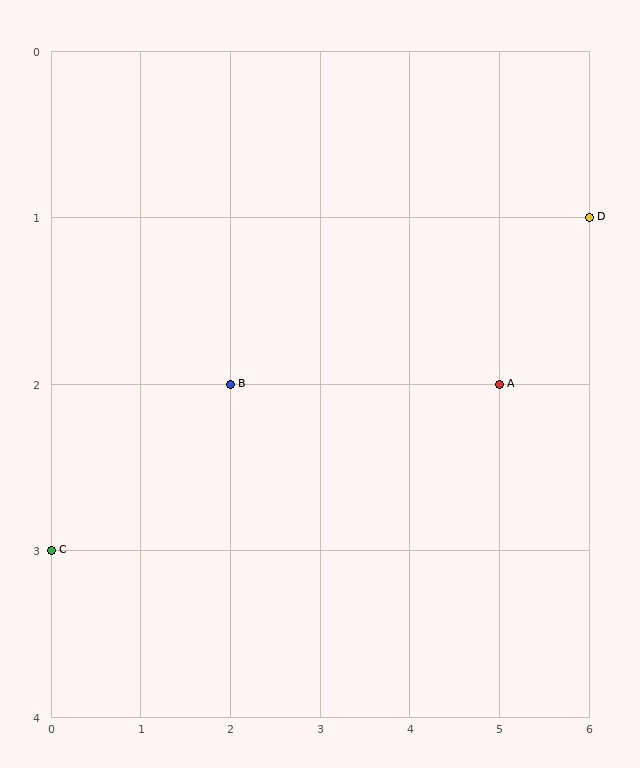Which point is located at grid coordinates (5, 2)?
Point A is at (5, 2).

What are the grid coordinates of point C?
Point C is at grid coordinates (0, 3).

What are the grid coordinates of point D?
Point D is at grid coordinates (6, 1).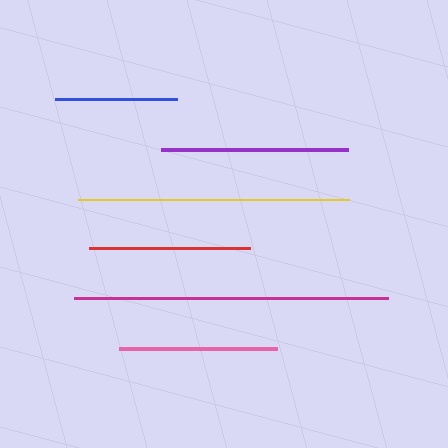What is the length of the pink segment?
The pink segment is approximately 159 pixels long.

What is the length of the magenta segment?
The magenta segment is approximately 314 pixels long.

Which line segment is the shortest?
The blue line is the shortest at approximately 122 pixels.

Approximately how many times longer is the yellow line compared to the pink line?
The yellow line is approximately 1.7 times the length of the pink line.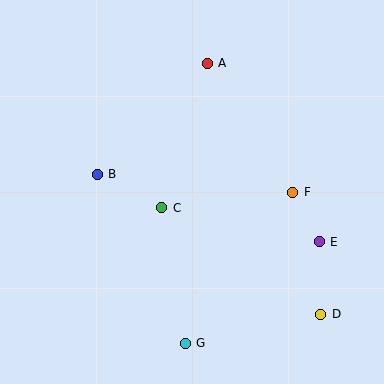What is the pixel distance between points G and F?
The distance between G and F is 186 pixels.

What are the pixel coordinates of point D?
Point D is at (321, 314).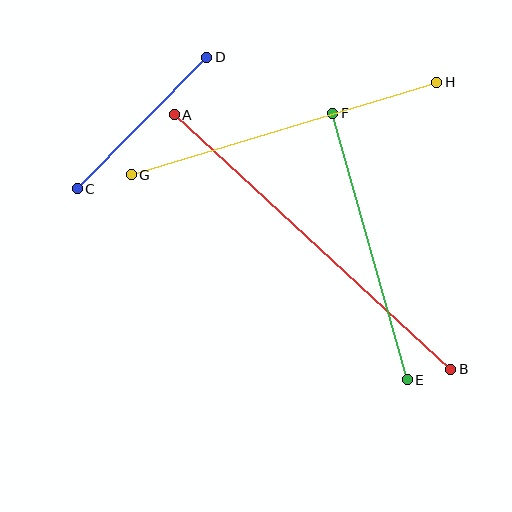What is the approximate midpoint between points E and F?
The midpoint is at approximately (370, 246) pixels.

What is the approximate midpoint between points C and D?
The midpoint is at approximately (142, 123) pixels.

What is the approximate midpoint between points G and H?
The midpoint is at approximately (284, 129) pixels.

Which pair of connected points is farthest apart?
Points A and B are farthest apart.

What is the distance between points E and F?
The distance is approximately 276 pixels.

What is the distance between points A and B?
The distance is approximately 376 pixels.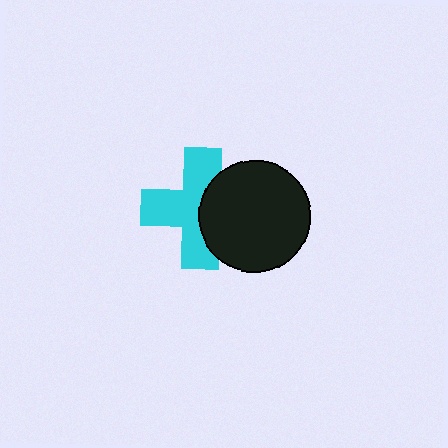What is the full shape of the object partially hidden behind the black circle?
The partially hidden object is a cyan cross.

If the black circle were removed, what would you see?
You would see the complete cyan cross.